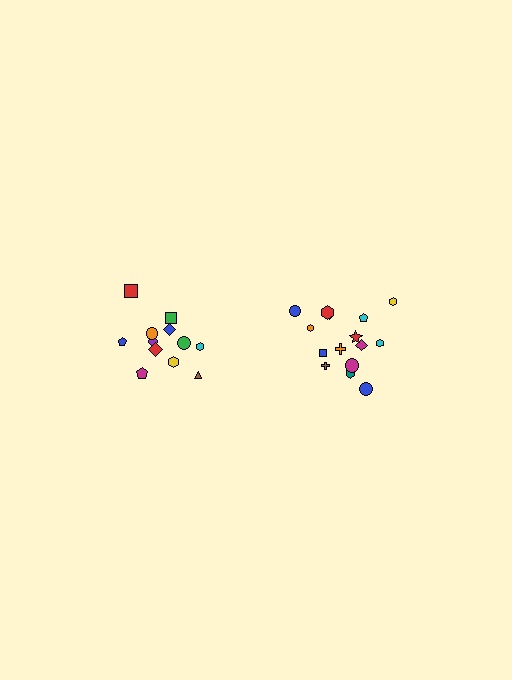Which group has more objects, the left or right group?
The right group.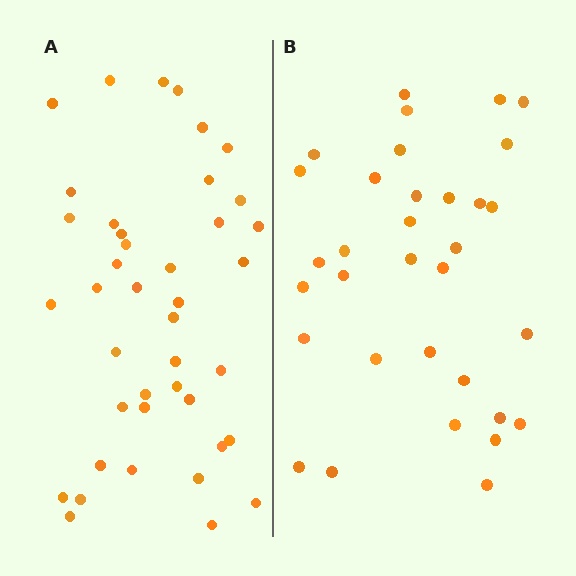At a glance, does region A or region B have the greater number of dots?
Region A (the left region) has more dots.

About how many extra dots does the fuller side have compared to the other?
Region A has roughly 8 or so more dots than region B.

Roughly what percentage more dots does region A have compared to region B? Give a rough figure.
About 25% more.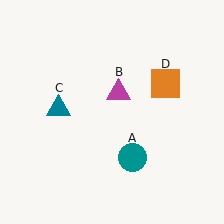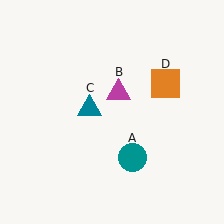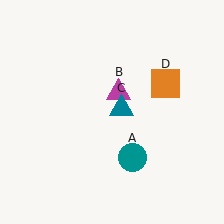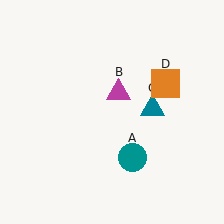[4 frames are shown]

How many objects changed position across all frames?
1 object changed position: teal triangle (object C).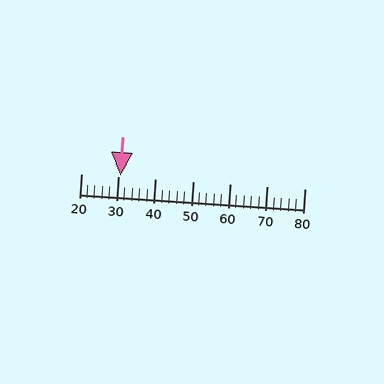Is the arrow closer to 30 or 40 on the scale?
The arrow is closer to 30.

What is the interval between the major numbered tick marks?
The major tick marks are spaced 10 units apart.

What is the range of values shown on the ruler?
The ruler shows values from 20 to 80.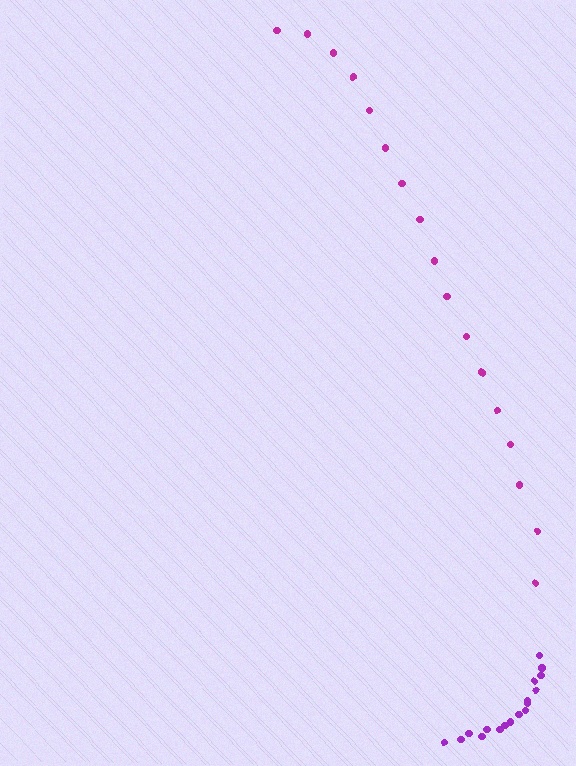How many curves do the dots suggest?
There are 2 distinct paths.